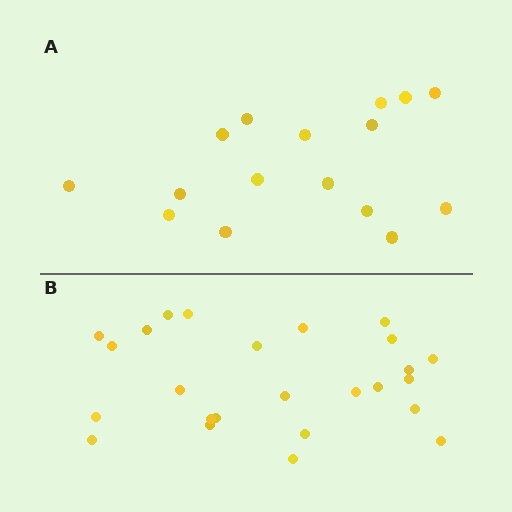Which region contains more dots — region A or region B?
Region B (the bottom region) has more dots.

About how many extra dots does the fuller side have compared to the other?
Region B has roughly 8 or so more dots than region A.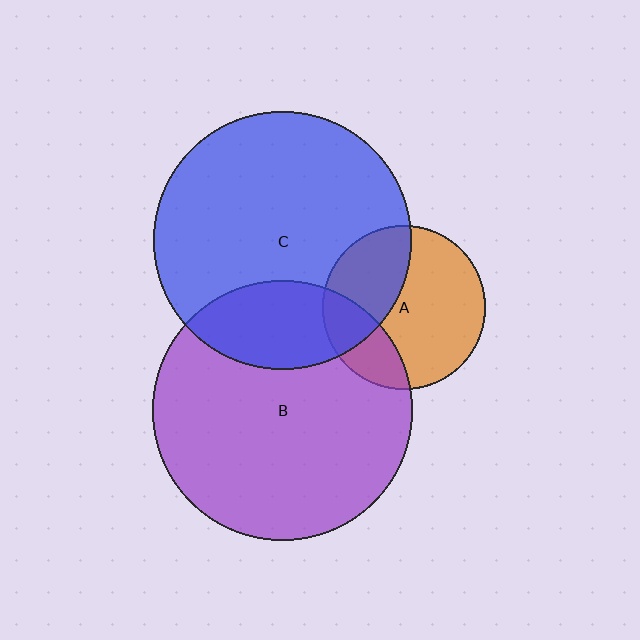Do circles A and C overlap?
Yes.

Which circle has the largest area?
Circle B (purple).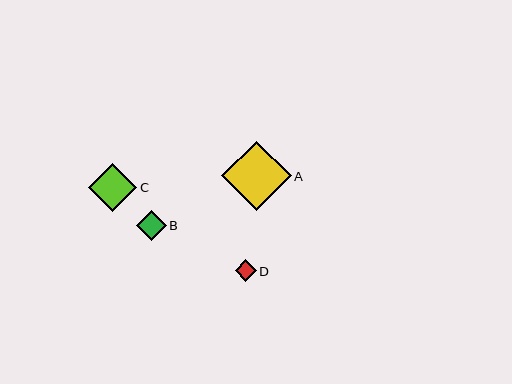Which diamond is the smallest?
Diamond D is the smallest with a size of approximately 21 pixels.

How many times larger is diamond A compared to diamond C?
Diamond A is approximately 1.4 times the size of diamond C.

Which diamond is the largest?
Diamond A is the largest with a size of approximately 69 pixels.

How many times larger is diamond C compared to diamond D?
Diamond C is approximately 2.3 times the size of diamond D.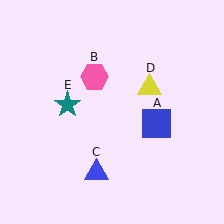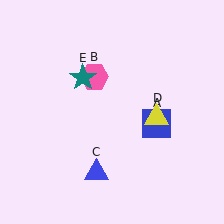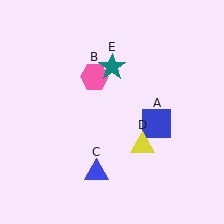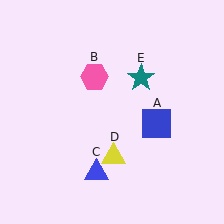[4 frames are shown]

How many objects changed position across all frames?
2 objects changed position: yellow triangle (object D), teal star (object E).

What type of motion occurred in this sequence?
The yellow triangle (object D), teal star (object E) rotated clockwise around the center of the scene.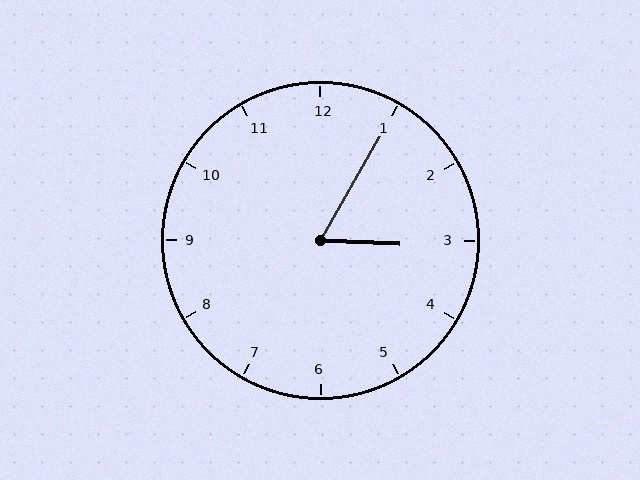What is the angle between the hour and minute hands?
Approximately 62 degrees.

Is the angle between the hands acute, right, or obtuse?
It is acute.